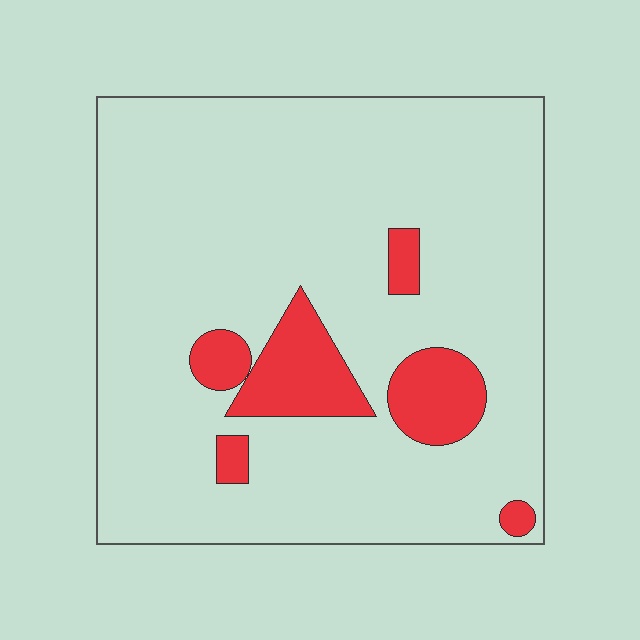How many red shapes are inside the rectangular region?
6.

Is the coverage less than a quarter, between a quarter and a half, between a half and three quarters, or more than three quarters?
Less than a quarter.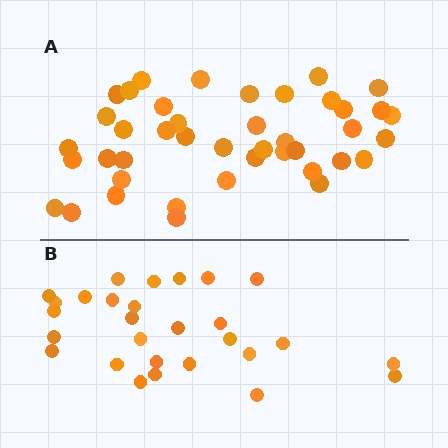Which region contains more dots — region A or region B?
Region A (the top region) has more dots.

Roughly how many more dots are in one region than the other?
Region A has approximately 15 more dots than region B.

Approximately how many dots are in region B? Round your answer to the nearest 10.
About 30 dots. (The exact count is 28, which rounds to 30.)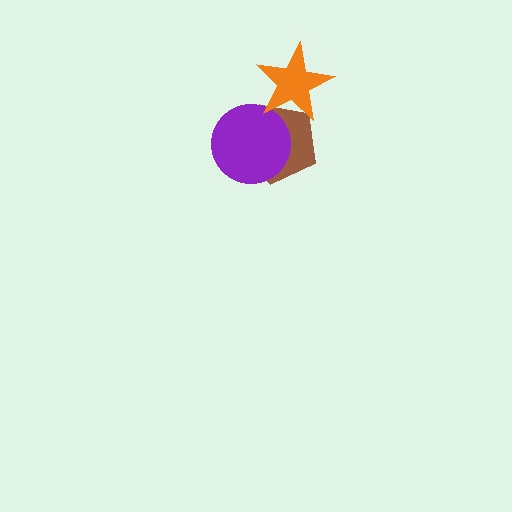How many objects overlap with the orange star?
1 object overlaps with the orange star.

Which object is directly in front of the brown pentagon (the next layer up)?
The purple circle is directly in front of the brown pentagon.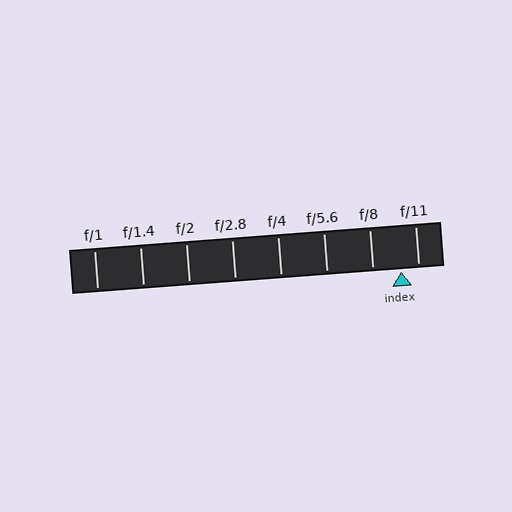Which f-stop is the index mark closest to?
The index mark is closest to f/11.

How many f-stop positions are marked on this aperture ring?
There are 8 f-stop positions marked.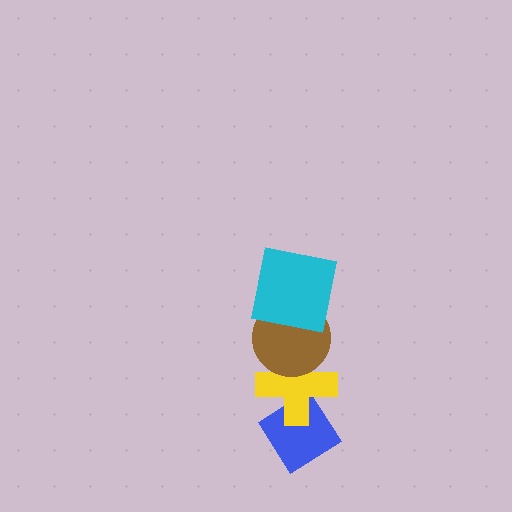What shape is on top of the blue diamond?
The yellow cross is on top of the blue diamond.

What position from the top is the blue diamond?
The blue diamond is 4th from the top.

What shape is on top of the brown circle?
The cyan square is on top of the brown circle.